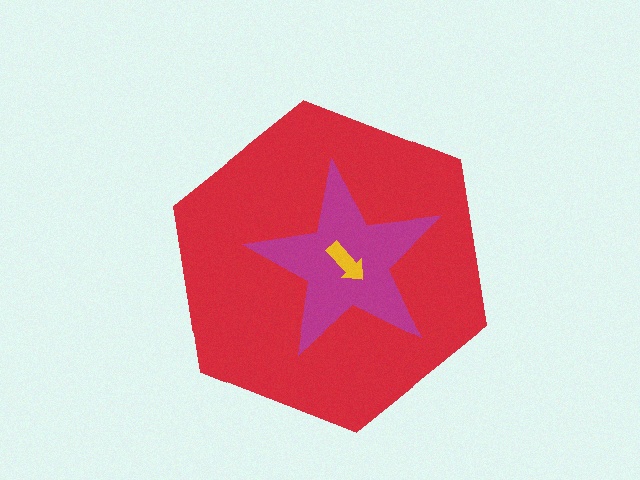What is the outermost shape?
The red hexagon.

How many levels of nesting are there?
3.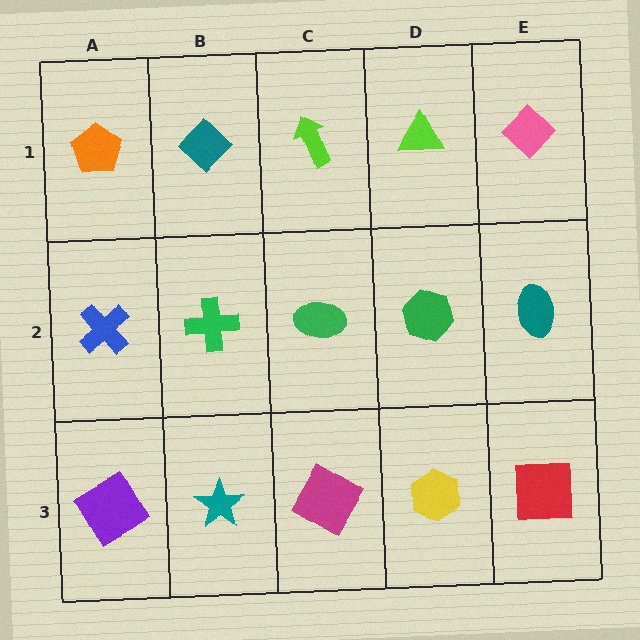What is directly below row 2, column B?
A teal star.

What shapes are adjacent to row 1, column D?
A green hexagon (row 2, column D), a lime arrow (row 1, column C), a pink diamond (row 1, column E).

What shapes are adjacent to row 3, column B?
A green cross (row 2, column B), a purple diamond (row 3, column A), a magenta diamond (row 3, column C).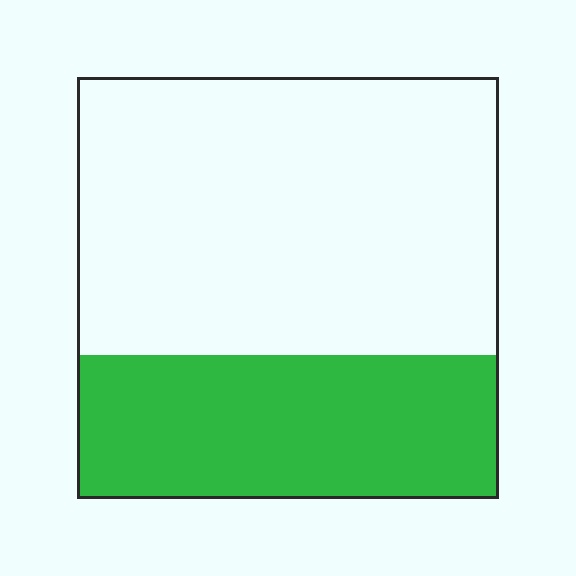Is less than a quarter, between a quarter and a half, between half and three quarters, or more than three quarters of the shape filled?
Between a quarter and a half.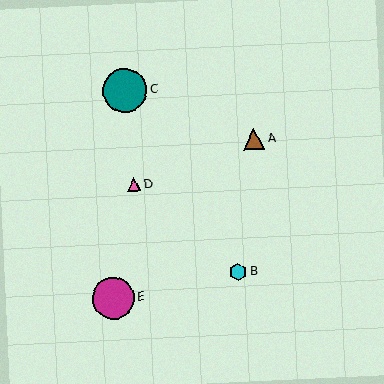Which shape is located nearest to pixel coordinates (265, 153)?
The brown triangle (labeled A) at (254, 139) is nearest to that location.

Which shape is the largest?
The teal circle (labeled C) is the largest.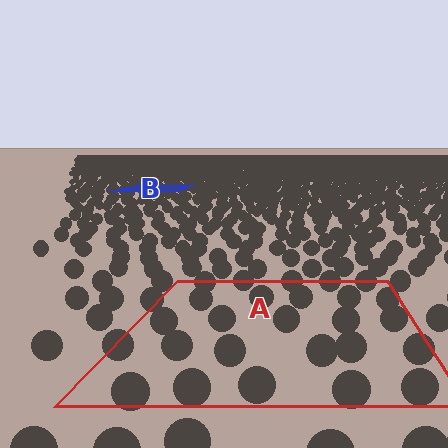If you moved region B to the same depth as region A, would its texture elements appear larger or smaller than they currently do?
They would appear larger. At a closer depth, the same texture elements are projected at a bigger on-screen size.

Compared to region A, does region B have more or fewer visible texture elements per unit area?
Region B has more texture elements per unit area — they are packed more densely because it is farther away.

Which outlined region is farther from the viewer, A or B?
Region B is farther from the viewer — the texture elements inside it appear smaller and more densely packed.